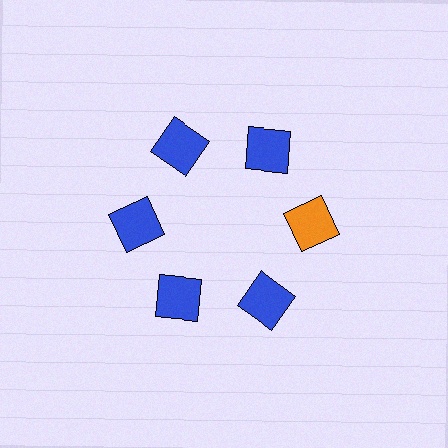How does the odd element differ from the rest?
It has a different color: orange instead of blue.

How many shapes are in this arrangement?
There are 6 shapes arranged in a ring pattern.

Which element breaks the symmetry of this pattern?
The orange square at roughly the 3 o'clock position breaks the symmetry. All other shapes are blue squares.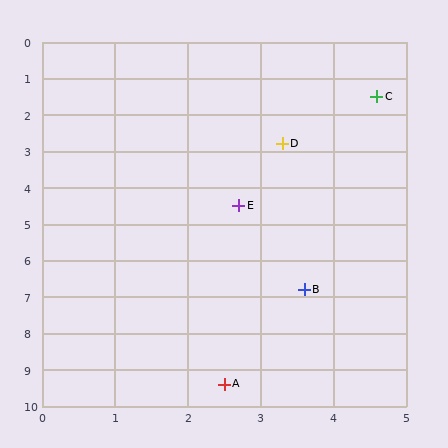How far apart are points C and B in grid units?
Points C and B are about 5.4 grid units apart.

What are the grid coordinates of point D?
Point D is at approximately (3.3, 2.8).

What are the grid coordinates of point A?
Point A is at approximately (2.5, 9.4).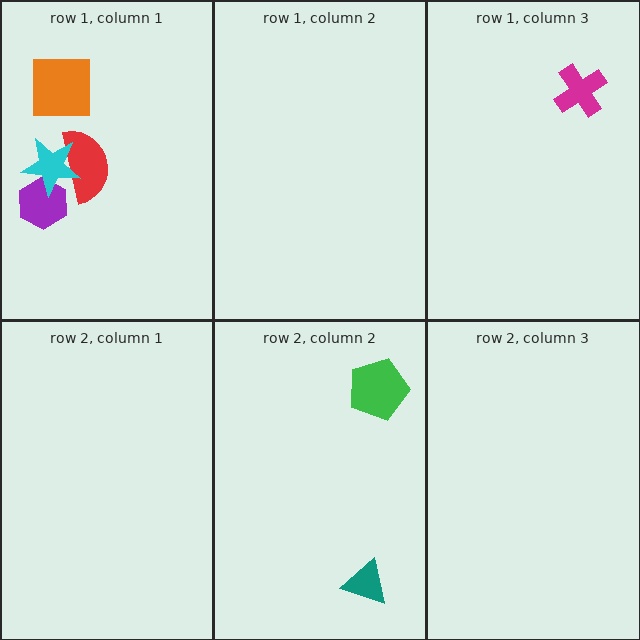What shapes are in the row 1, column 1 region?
The red semicircle, the purple hexagon, the cyan star, the orange square.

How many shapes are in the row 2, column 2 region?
2.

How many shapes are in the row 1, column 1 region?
4.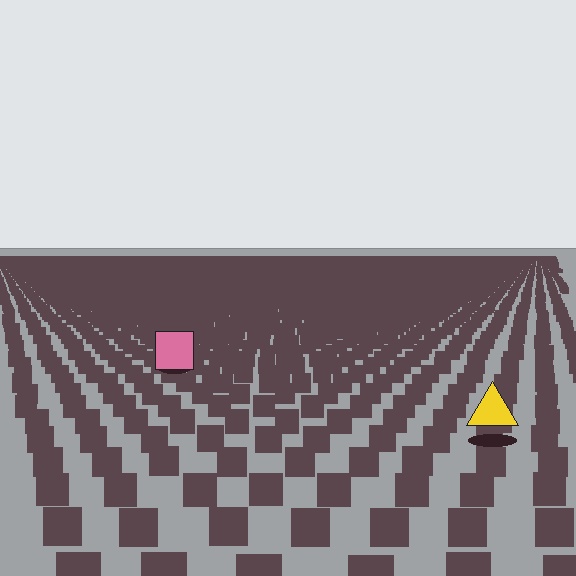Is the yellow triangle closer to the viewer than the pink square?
Yes. The yellow triangle is closer — you can tell from the texture gradient: the ground texture is coarser near it.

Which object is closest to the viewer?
The yellow triangle is closest. The texture marks near it are larger and more spread out.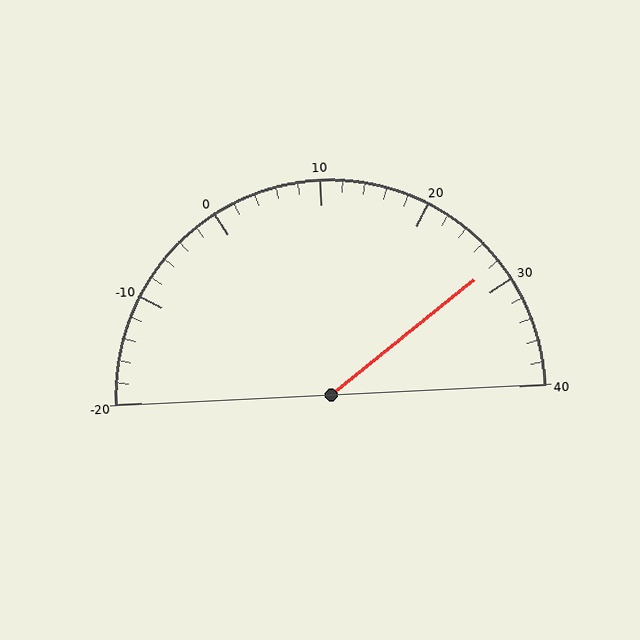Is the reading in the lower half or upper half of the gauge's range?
The reading is in the upper half of the range (-20 to 40).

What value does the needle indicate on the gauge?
The needle indicates approximately 28.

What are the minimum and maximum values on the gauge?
The gauge ranges from -20 to 40.